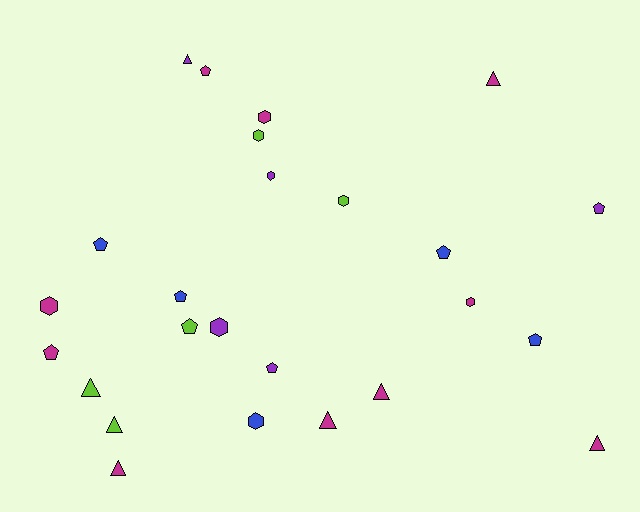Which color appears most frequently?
Magenta, with 10 objects.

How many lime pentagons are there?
There is 1 lime pentagon.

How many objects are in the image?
There are 25 objects.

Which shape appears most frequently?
Pentagon, with 9 objects.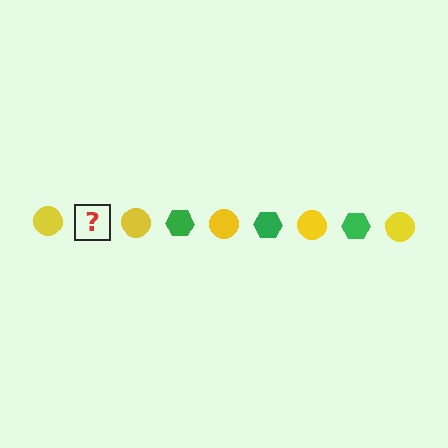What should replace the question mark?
The question mark should be replaced with a green hexagon.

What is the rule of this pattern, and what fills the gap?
The rule is that the pattern alternates between yellow circle and green hexagon. The gap should be filled with a green hexagon.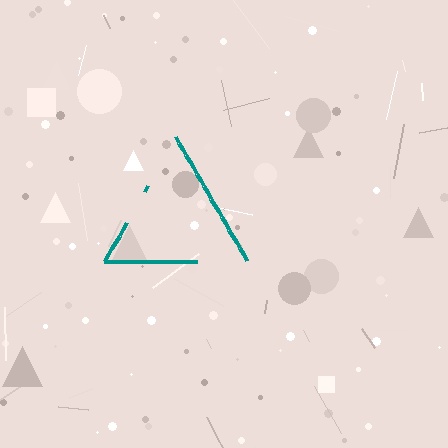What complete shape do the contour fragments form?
The contour fragments form a triangle.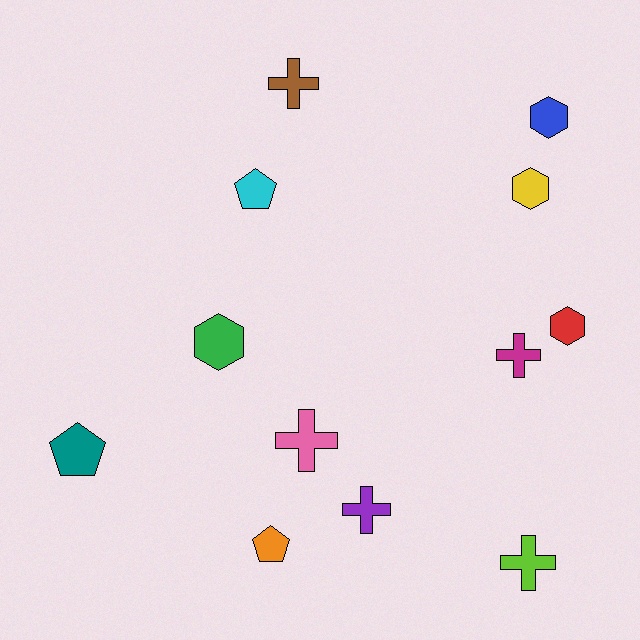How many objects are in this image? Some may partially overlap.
There are 12 objects.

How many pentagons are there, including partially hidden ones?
There are 3 pentagons.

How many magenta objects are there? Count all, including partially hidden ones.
There is 1 magenta object.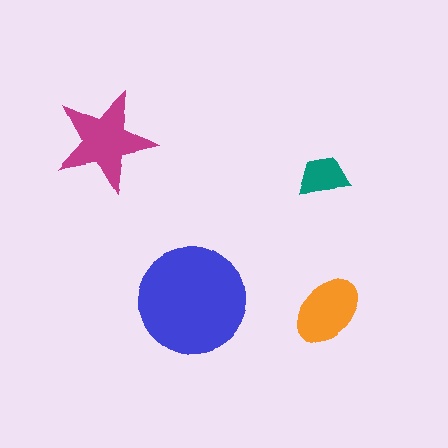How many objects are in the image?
There are 4 objects in the image.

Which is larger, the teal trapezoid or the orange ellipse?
The orange ellipse.